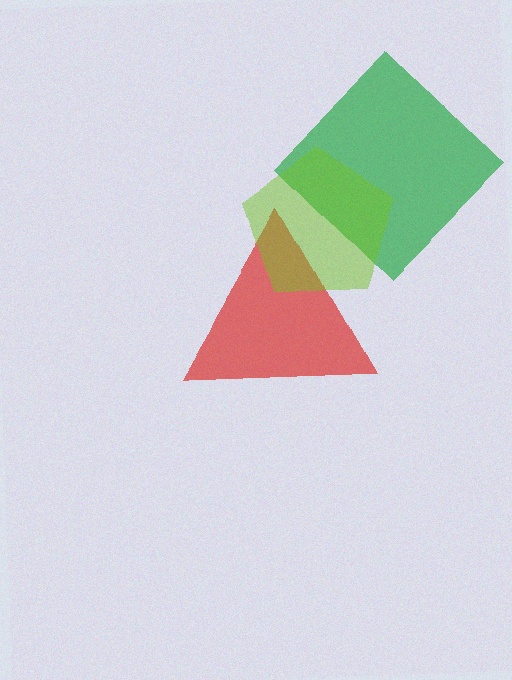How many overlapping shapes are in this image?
There are 3 overlapping shapes in the image.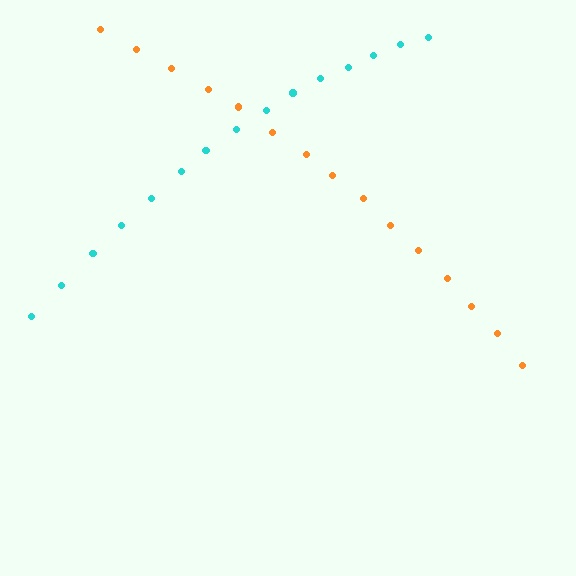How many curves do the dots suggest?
There are 2 distinct paths.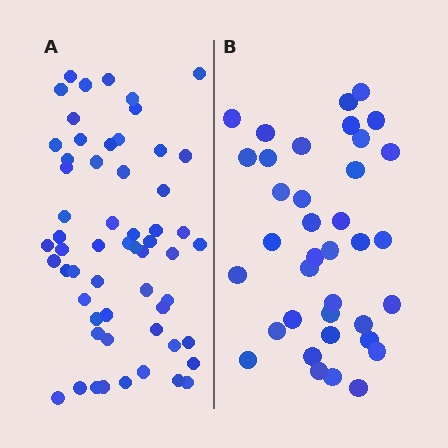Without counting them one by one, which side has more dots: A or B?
Region A (the left region) has more dots.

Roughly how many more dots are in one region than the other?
Region A has approximately 20 more dots than region B.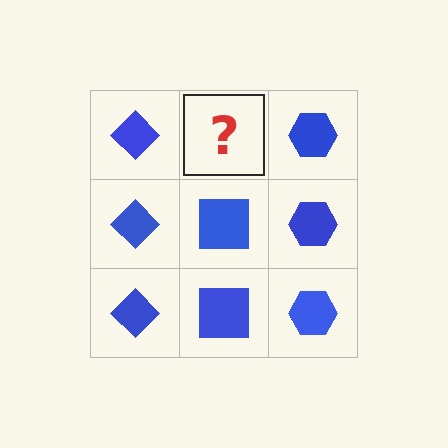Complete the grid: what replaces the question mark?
The question mark should be replaced with a blue square.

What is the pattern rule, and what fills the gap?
The rule is that each column has a consistent shape. The gap should be filled with a blue square.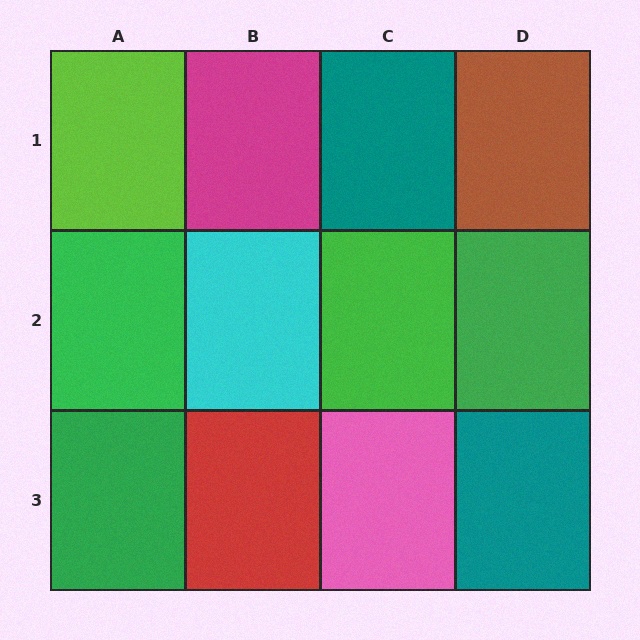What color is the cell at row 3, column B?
Red.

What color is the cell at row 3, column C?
Pink.